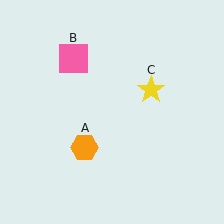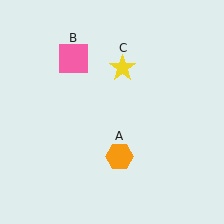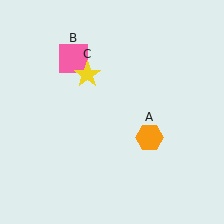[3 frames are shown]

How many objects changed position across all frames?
2 objects changed position: orange hexagon (object A), yellow star (object C).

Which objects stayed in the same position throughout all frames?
Pink square (object B) remained stationary.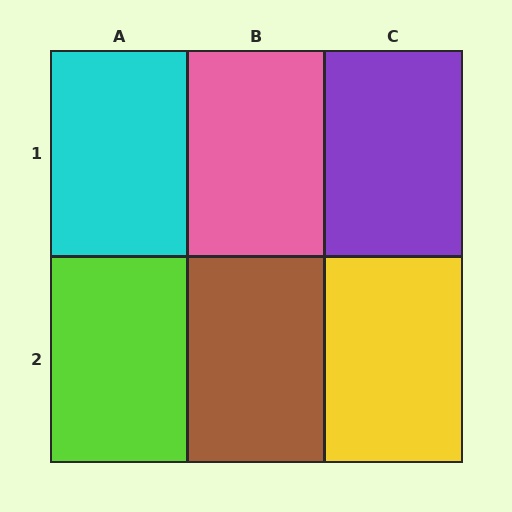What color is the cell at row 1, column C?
Purple.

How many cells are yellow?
1 cell is yellow.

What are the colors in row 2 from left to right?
Lime, brown, yellow.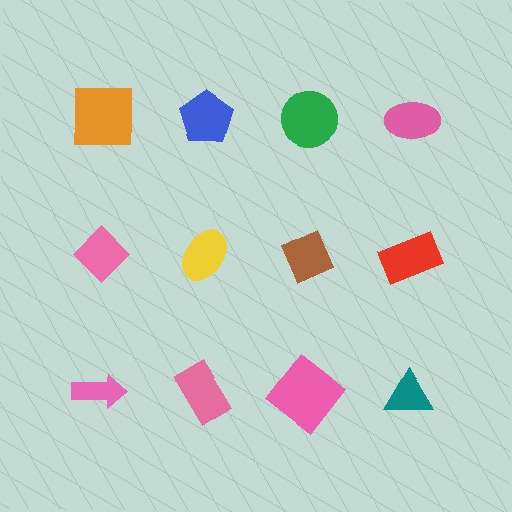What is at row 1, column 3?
A green circle.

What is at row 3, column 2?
A pink rectangle.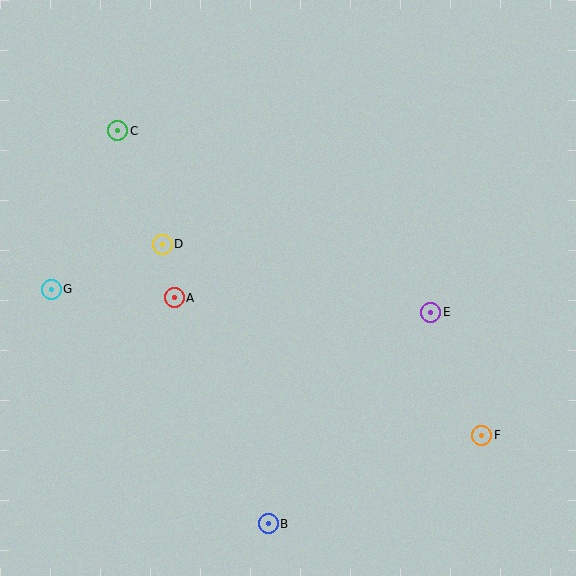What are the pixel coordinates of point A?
Point A is at (174, 298).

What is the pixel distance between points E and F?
The distance between E and F is 133 pixels.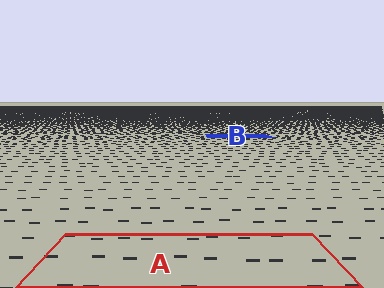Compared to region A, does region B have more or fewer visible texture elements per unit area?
Region B has more texture elements per unit area — they are packed more densely because it is farther away.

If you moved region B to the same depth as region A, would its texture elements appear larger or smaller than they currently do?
They would appear larger. At a closer depth, the same texture elements are projected at a bigger on-screen size.